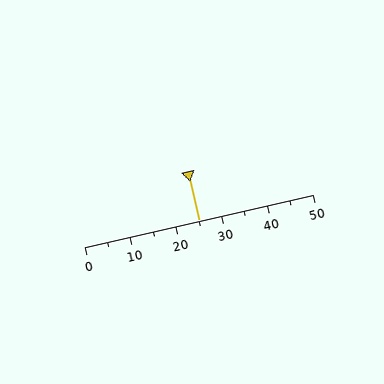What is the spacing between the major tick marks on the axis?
The major ticks are spaced 10 apart.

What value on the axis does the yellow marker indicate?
The marker indicates approximately 25.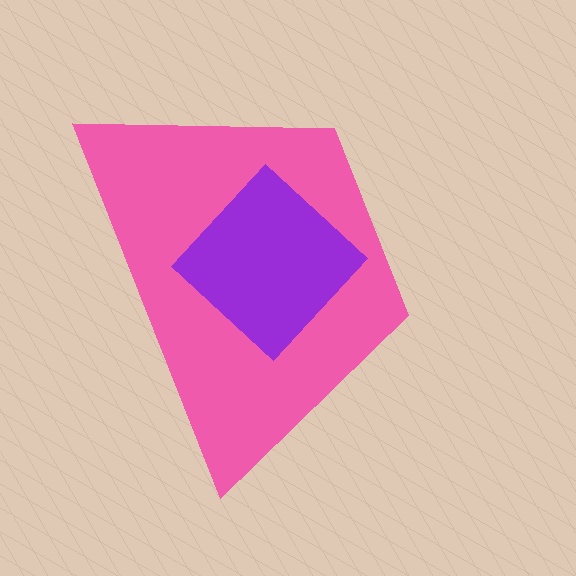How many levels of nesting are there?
2.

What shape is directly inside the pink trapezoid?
The purple diamond.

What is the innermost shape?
The purple diamond.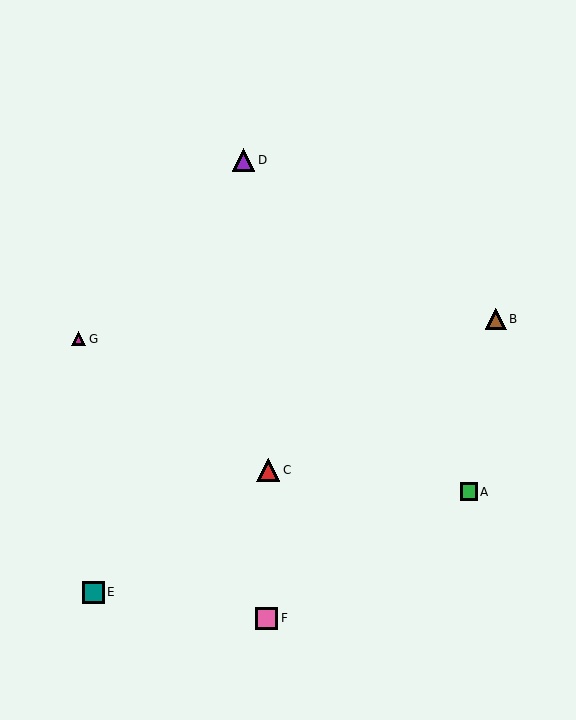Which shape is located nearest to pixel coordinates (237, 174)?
The purple triangle (labeled D) at (244, 160) is nearest to that location.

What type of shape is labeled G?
Shape G is a magenta triangle.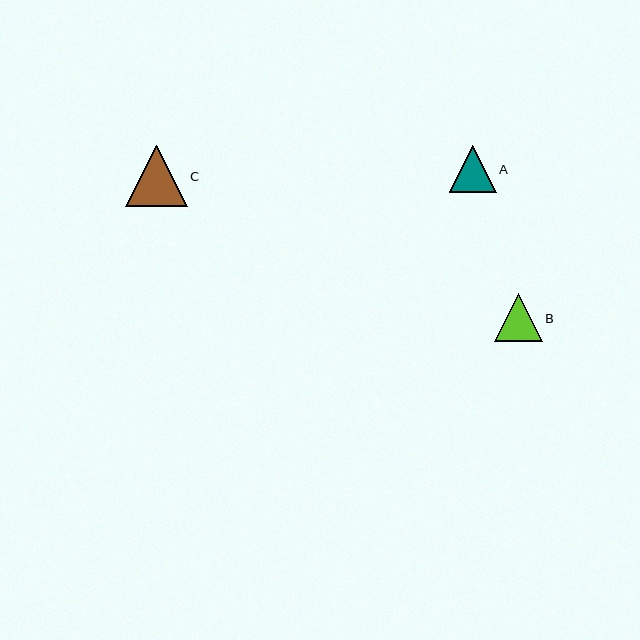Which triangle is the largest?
Triangle C is the largest with a size of approximately 62 pixels.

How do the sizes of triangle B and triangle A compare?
Triangle B and triangle A are approximately the same size.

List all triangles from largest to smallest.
From largest to smallest: C, B, A.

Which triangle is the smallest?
Triangle A is the smallest with a size of approximately 47 pixels.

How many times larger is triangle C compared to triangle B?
Triangle C is approximately 1.3 times the size of triangle B.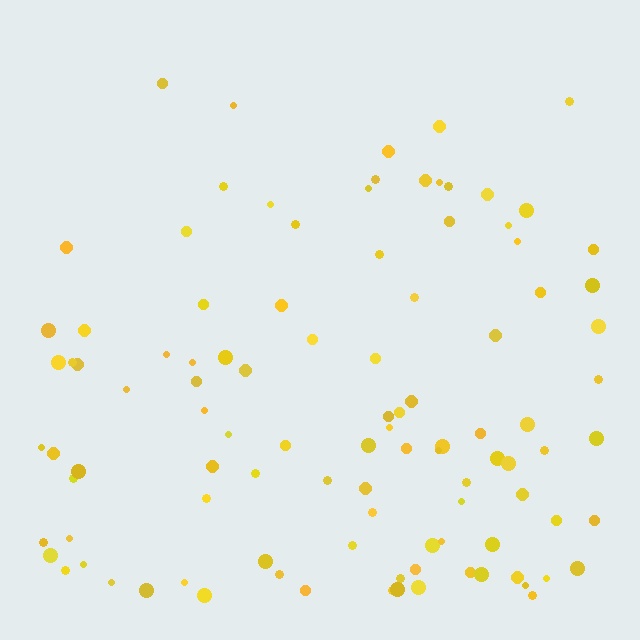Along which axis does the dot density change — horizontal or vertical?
Vertical.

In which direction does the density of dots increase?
From top to bottom, with the bottom side densest.